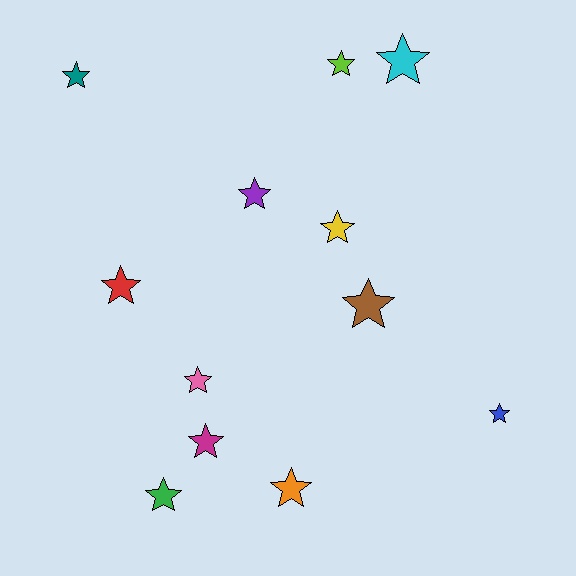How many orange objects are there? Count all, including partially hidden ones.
There is 1 orange object.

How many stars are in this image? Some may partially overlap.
There are 12 stars.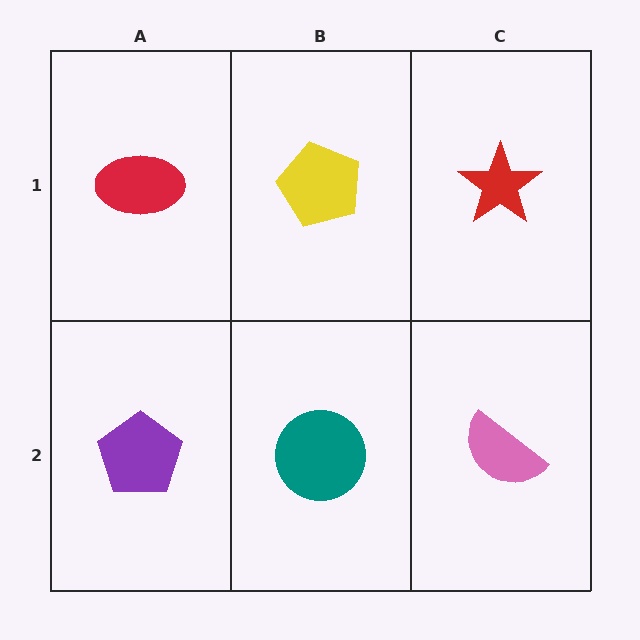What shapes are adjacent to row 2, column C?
A red star (row 1, column C), a teal circle (row 2, column B).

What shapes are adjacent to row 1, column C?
A pink semicircle (row 2, column C), a yellow pentagon (row 1, column B).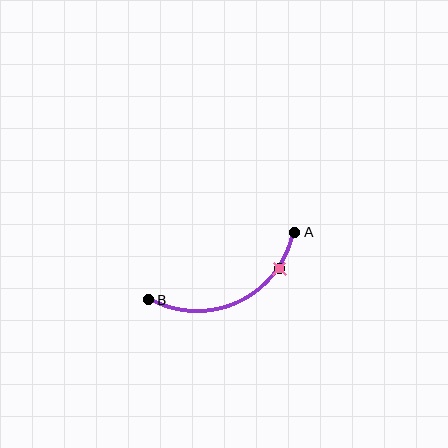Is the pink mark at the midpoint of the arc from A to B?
No. The pink mark lies on the arc but is closer to endpoint A. The arc midpoint would be at the point on the curve equidistant along the arc from both A and B.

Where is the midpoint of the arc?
The arc midpoint is the point on the curve farthest from the straight line joining A and B. It sits below that line.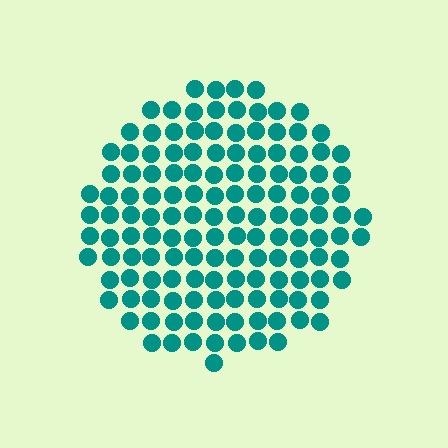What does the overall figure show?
The overall figure shows a circle.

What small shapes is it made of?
It is made of small circles.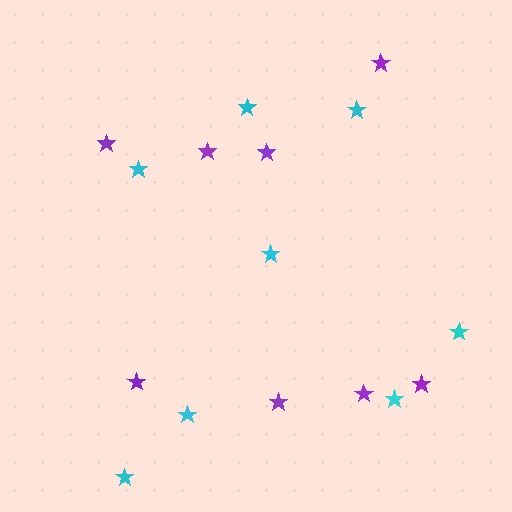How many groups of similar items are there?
There are 2 groups: one group of cyan stars (8) and one group of purple stars (8).